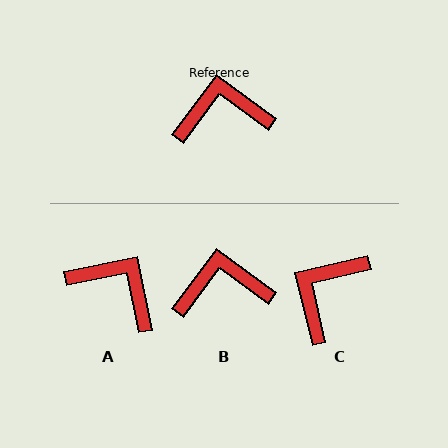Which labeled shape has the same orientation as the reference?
B.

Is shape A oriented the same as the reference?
No, it is off by about 42 degrees.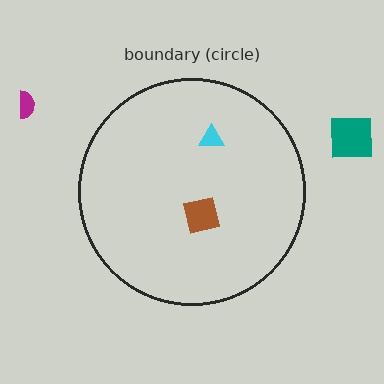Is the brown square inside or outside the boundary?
Inside.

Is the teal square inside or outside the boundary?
Outside.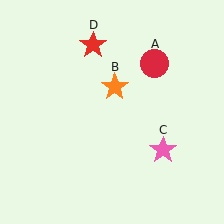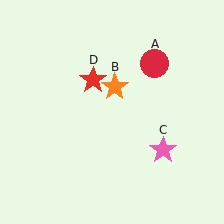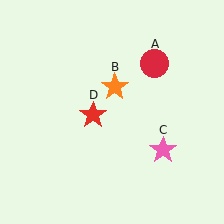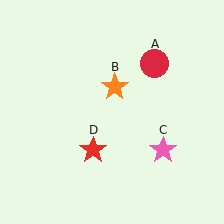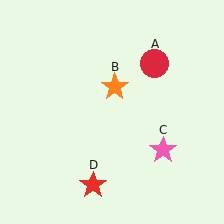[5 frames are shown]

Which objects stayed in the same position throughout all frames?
Red circle (object A) and orange star (object B) and pink star (object C) remained stationary.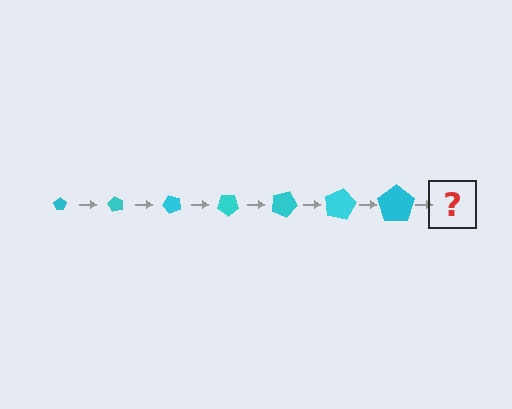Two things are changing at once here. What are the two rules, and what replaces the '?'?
The two rules are that the pentagon grows larger each step and it rotates 60 degrees each step. The '?' should be a pentagon, larger than the previous one and rotated 420 degrees from the start.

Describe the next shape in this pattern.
It should be a pentagon, larger than the previous one and rotated 420 degrees from the start.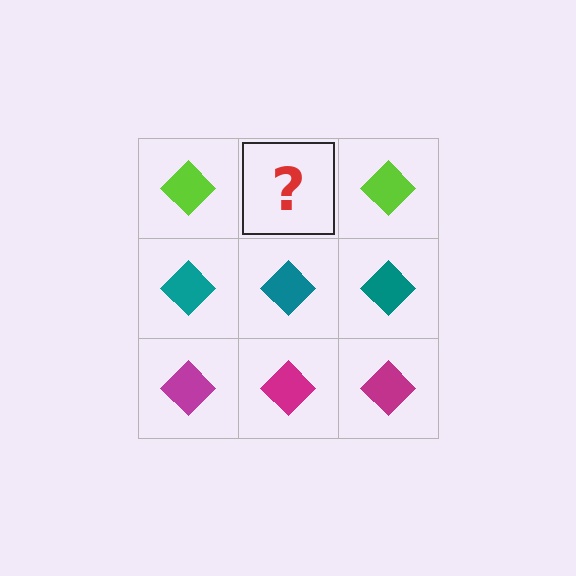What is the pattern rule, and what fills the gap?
The rule is that each row has a consistent color. The gap should be filled with a lime diamond.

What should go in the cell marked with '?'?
The missing cell should contain a lime diamond.